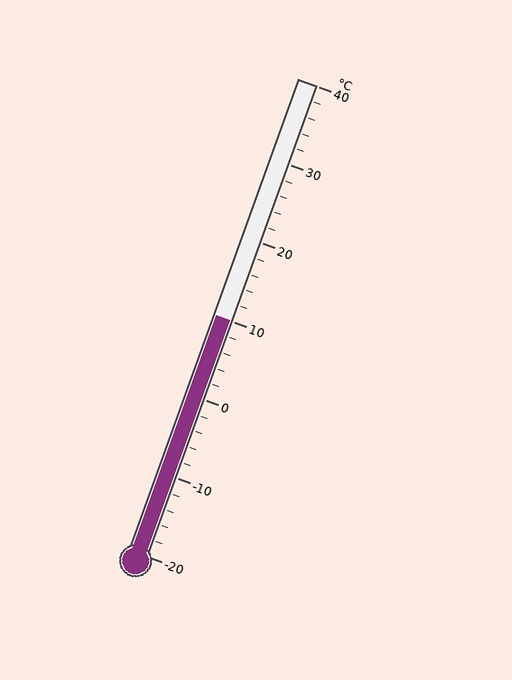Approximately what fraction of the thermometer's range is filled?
The thermometer is filled to approximately 50% of its range.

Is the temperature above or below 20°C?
The temperature is below 20°C.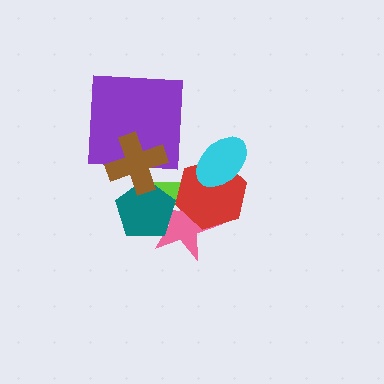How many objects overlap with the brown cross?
3 objects overlap with the brown cross.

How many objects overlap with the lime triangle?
4 objects overlap with the lime triangle.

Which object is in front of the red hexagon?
The cyan ellipse is in front of the red hexagon.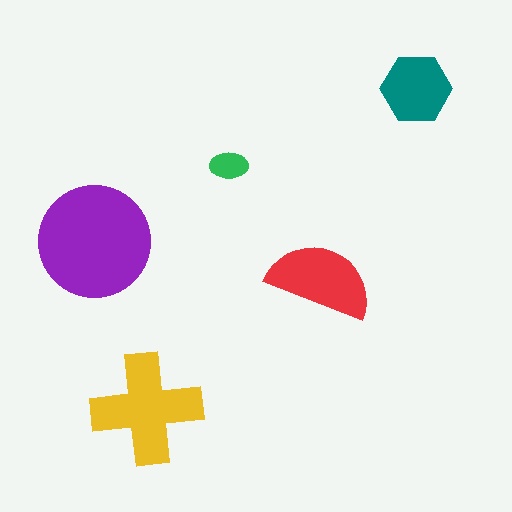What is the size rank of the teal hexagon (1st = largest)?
4th.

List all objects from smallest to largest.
The green ellipse, the teal hexagon, the red semicircle, the yellow cross, the purple circle.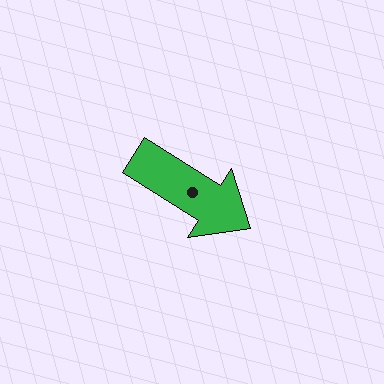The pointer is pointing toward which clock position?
Roughly 4 o'clock.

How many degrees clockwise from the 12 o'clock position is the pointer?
Approximately 122 degrees.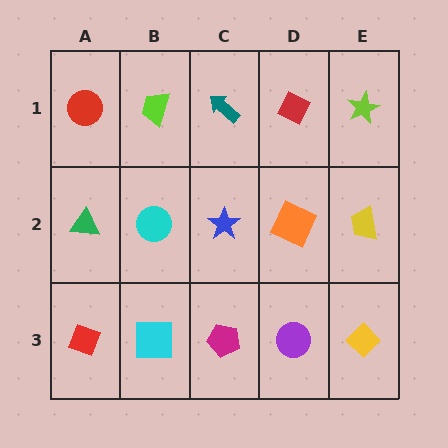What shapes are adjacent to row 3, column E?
A yellow trapezoid (row 2, column E), a purple circle (row 3, column D).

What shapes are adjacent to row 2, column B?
A lime trapezoid (row 1, column B), a cyan square (row 3, column B), a green triangle (row 2, column A), a blue star (row 2, column C).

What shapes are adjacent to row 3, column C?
A blue star (row 2, column C), a cyan square (row 3, column B), a purple circle (row 3, column D).